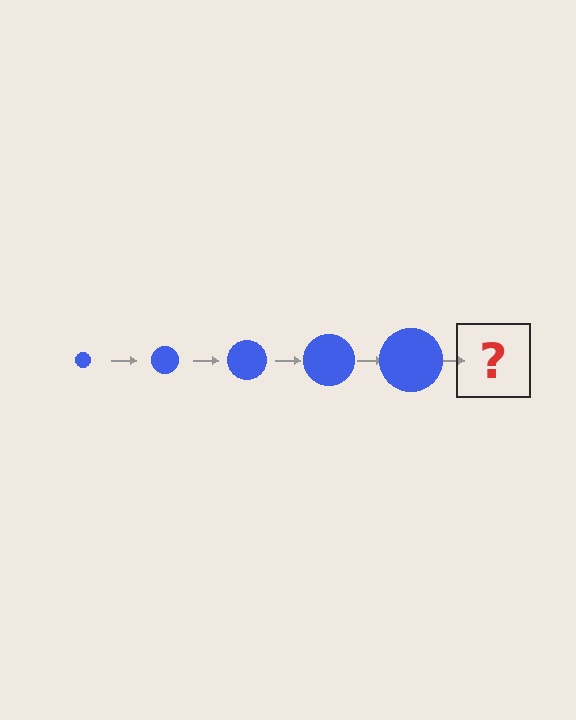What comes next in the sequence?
The next element should be a blue circle, larger than the previous one.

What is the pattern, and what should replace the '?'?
The pattern is that the circle gets progressively larger each step. The '?' should be a blue circle, larger than the previous one.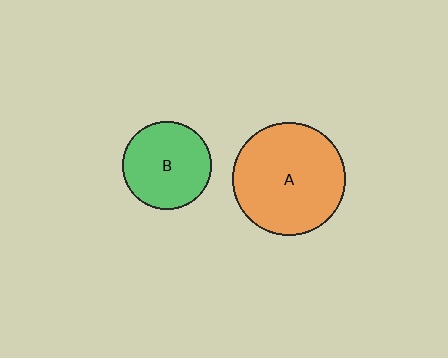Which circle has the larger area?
Circle A (orange).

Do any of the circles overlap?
No, none of the circles overlap.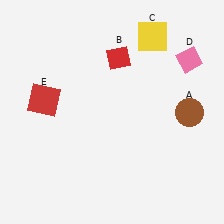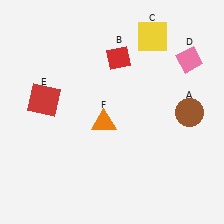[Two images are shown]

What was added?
An orange triangle (F) was added in Image 2.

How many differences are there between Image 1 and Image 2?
There is 1 difference between the two images.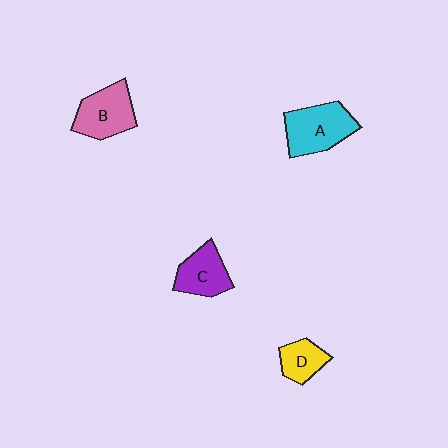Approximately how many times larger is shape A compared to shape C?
Approximately 1.3 times.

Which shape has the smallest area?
Shape D (yellow).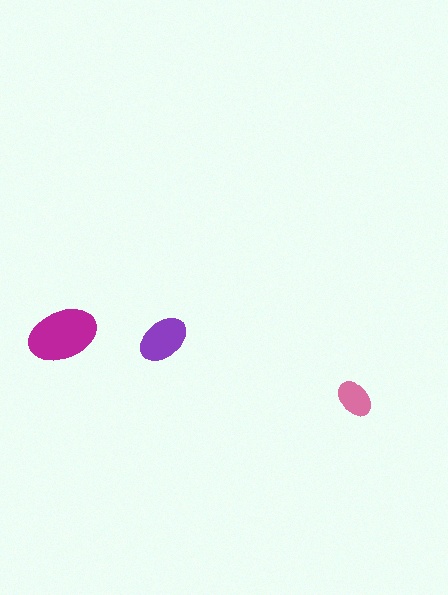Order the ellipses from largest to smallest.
the magenta one, the purple one, the pink one.